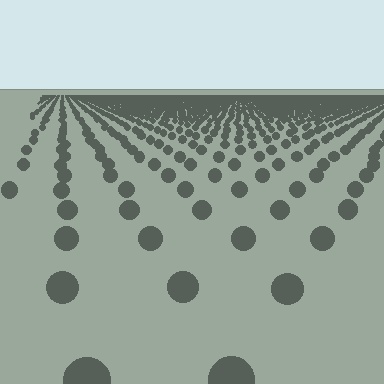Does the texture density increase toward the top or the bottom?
Density increases toward the top.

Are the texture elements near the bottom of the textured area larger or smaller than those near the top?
Larger. Near the bottom, elements are closer to the viewer and appear at a bigger on-screen size.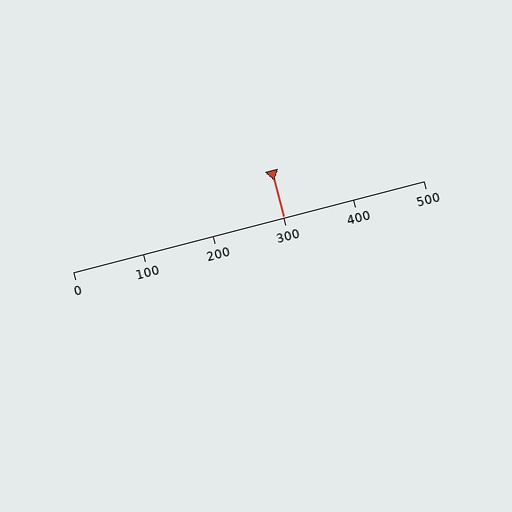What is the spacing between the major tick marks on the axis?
The major ticks are spaced 100 apart.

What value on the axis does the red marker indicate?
The marker indicates approximately 300.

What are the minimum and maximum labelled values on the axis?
The axis runs from 0 to 500.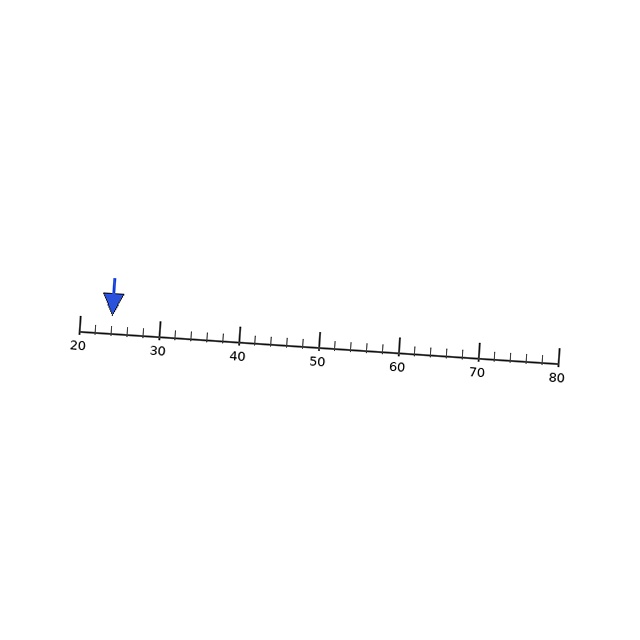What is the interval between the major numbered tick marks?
The major tick marks are spaced 10 units apart.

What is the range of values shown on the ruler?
The ruler shows values from 20 to 80.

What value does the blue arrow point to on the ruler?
The blue arrow points to approximately 24.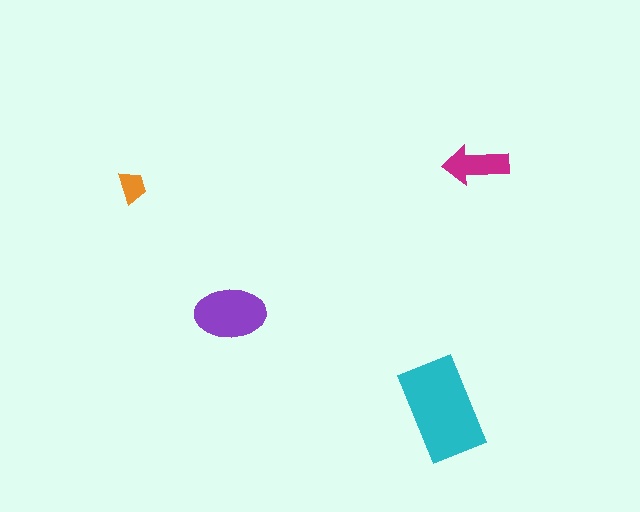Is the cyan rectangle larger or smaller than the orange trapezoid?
Larger.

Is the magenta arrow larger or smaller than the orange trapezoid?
Larger.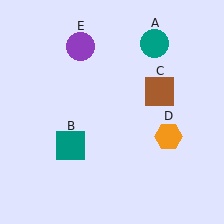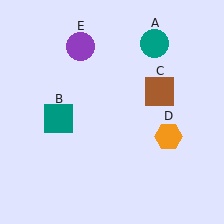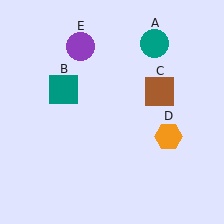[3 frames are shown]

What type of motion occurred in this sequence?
The teal square (object B) rotated clockwise around the center of the scene.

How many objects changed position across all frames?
1 object changed position: teal square (object B).